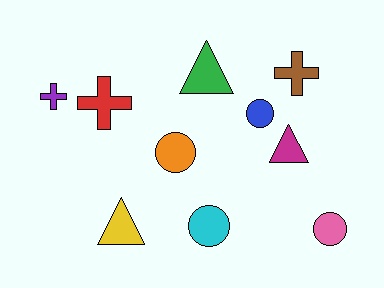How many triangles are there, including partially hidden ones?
There are 3 triangles.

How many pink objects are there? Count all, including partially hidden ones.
There is 1 pink object.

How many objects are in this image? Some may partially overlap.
There are 10 objects.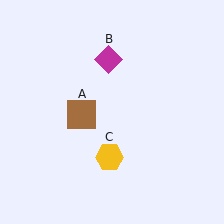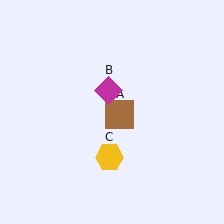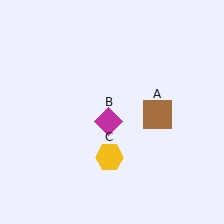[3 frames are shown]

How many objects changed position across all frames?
2 objects changed position: brown square (object A), magenta diamond (object B).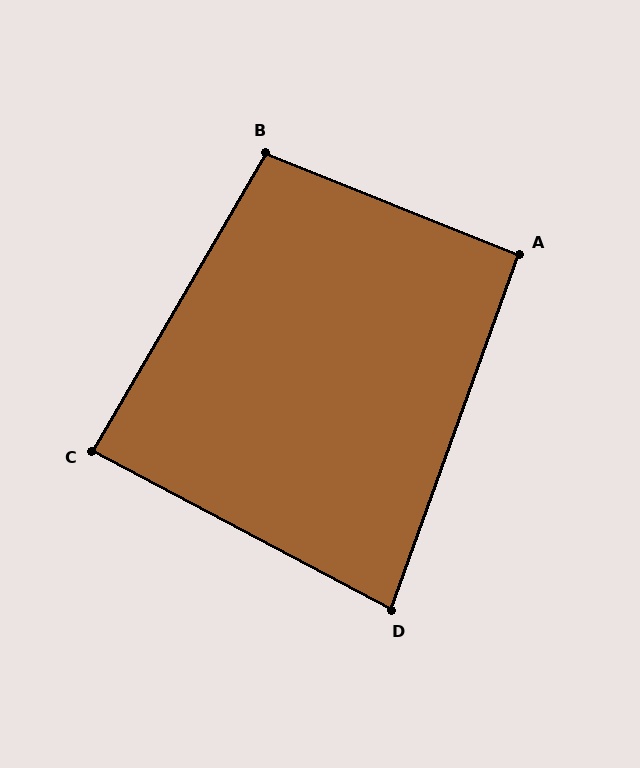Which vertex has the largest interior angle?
B, at approximately 98 degrees.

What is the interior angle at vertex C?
Approximately 88 degrees (approximately right).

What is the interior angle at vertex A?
Approximately 92 degrees (approximately right).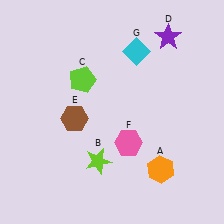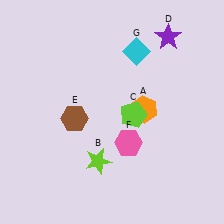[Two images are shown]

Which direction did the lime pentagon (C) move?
The lime pentagon (C) moved right.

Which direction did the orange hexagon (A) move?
The orange hexagon (A) moved up.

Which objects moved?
The objects that moved are: the orange hexagon (A), the lime pentagon (C).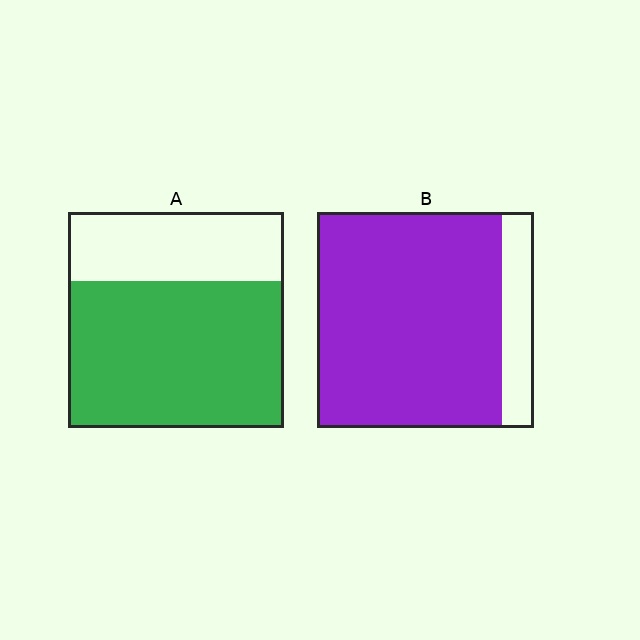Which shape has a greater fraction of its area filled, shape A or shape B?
Shape B.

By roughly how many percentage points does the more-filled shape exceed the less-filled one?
By roughly 15 percentage points (B over A).